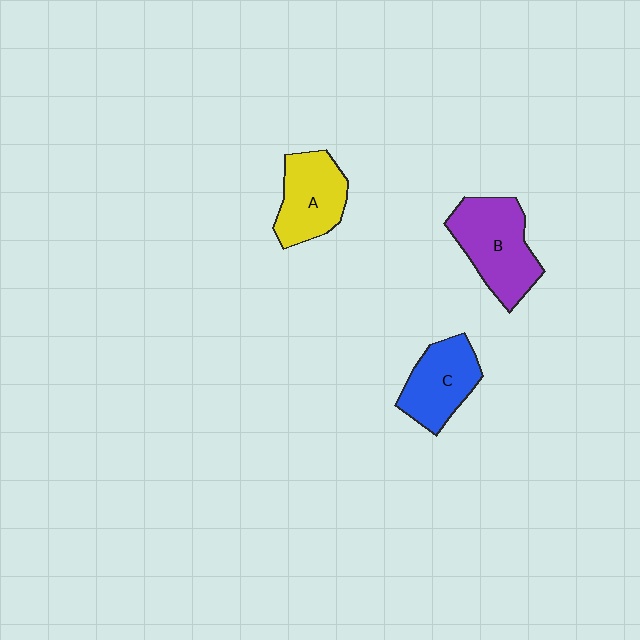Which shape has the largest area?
Shape B (purple).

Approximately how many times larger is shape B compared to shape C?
Approximately 1.3 times.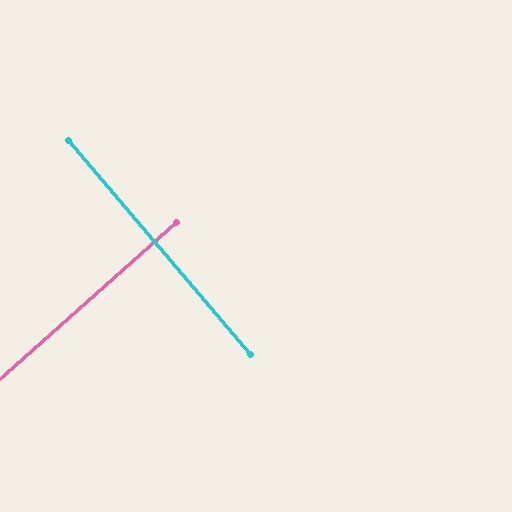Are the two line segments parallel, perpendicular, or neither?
Perpendicular — they meet at approximately 89°.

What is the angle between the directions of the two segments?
Approximately 89 degrees.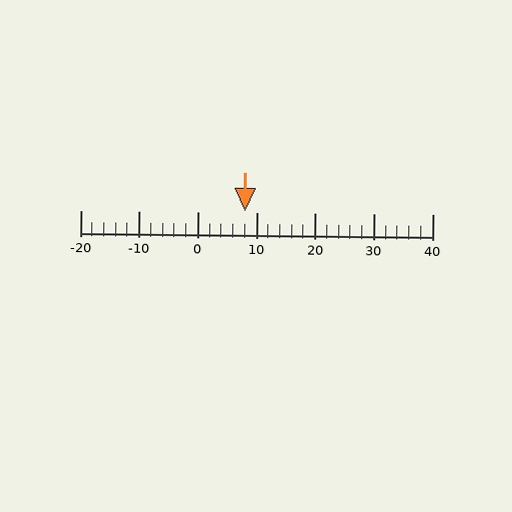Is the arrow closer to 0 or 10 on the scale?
The arrow is closer to 10.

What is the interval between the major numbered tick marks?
The major tick marks are spaced 10 units apart.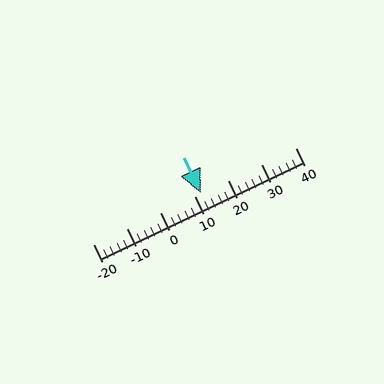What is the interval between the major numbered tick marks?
The major tick marks are spaced 10 units apart.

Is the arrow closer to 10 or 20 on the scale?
The arrow is closer to 10.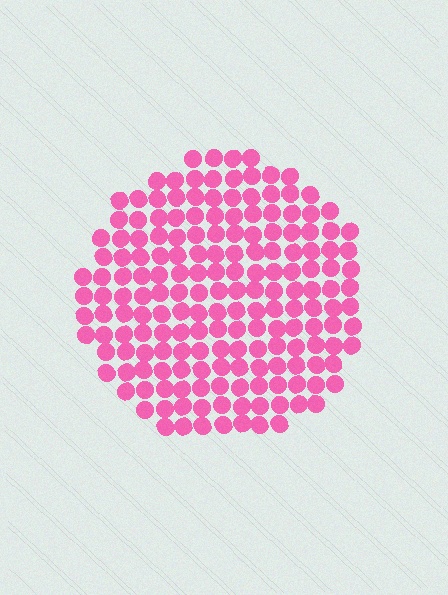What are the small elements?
The small elements are circles.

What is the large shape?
The large shape is a circle.